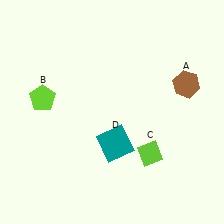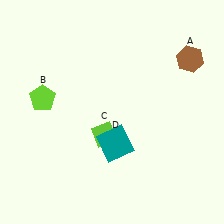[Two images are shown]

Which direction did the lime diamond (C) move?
The lime diamond (C) moved left.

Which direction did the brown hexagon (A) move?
The brown hexagon (A) moved up.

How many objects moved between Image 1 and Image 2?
2 objects moved between the two images.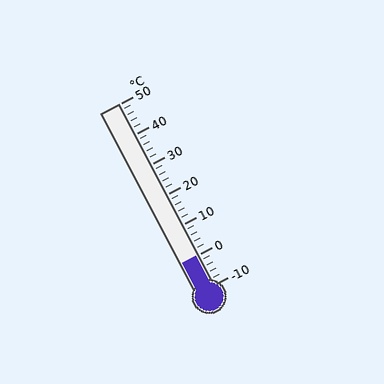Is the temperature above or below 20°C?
The temperature is below 20°C.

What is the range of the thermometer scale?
The thermometer scale ranges from -10°C to 50°C.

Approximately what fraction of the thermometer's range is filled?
The thermometer is filled to approximately 15% of its range.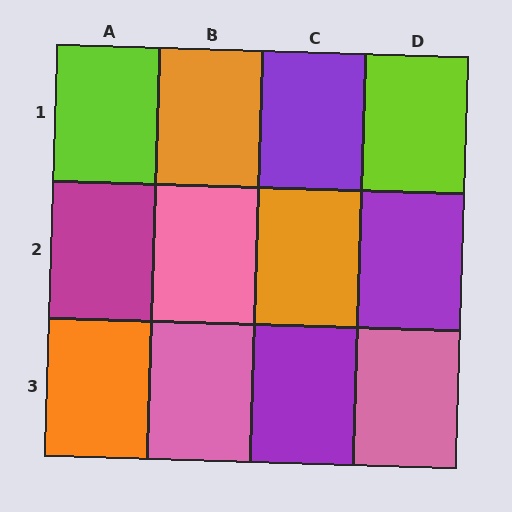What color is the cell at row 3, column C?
Purple.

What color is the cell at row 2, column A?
Magenta.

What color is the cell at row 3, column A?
Orange.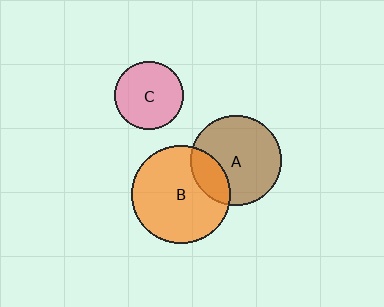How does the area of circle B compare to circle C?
Approximately 2.1 times.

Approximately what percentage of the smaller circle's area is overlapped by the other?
Approximately 20%.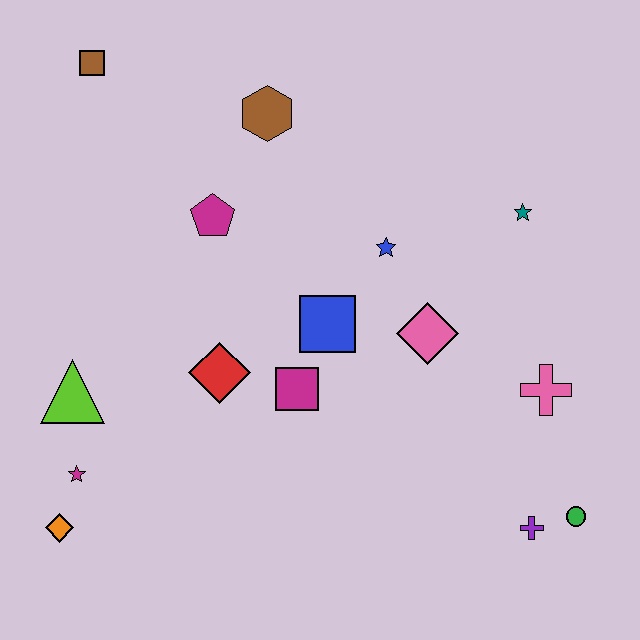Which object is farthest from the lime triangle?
The green circle is farthest from the lime triangle.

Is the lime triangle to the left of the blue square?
Yes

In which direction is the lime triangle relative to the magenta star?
The lime triangle is above the magenta star.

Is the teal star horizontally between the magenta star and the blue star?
No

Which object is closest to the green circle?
The purple cross is closest to the green circle.